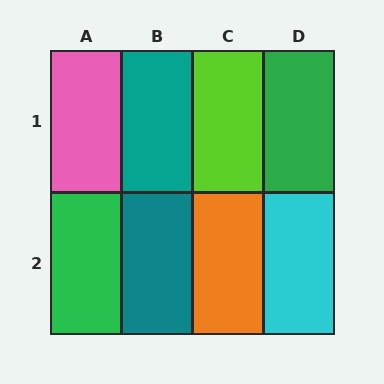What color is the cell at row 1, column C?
Lime.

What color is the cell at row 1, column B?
Teal.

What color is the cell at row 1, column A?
Pink.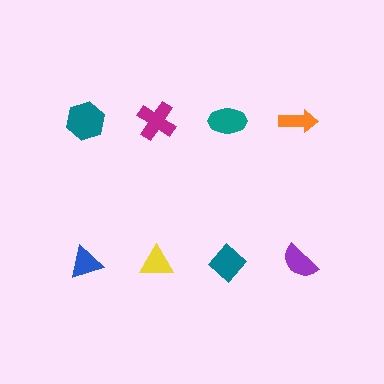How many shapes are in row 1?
4 shapes.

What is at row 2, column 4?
A purple semicircle.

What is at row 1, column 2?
A magenta cross.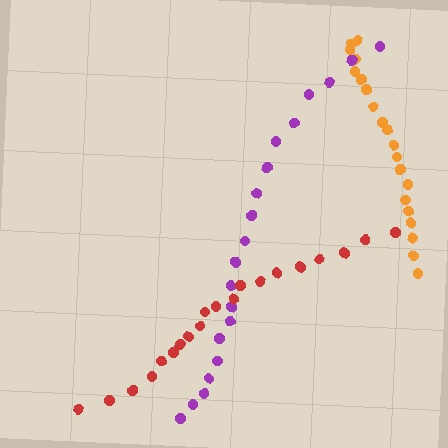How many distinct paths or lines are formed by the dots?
There are 3 distinct paths.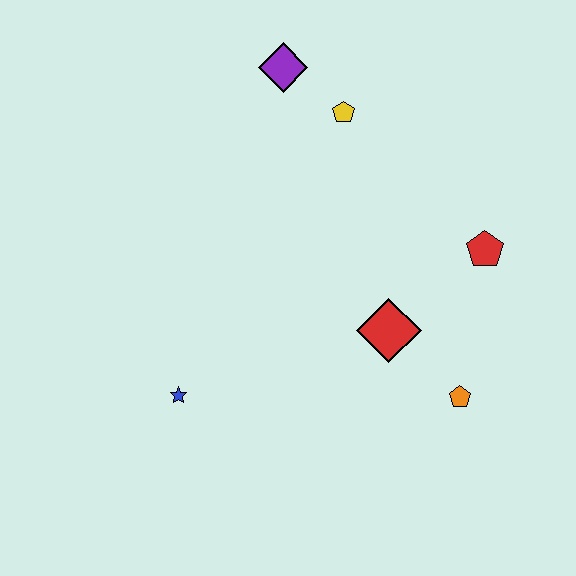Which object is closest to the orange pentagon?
The red diamond is closest to the orange pentagon.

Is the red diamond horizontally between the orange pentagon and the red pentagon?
No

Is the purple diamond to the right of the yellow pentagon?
No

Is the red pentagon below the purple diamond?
Yes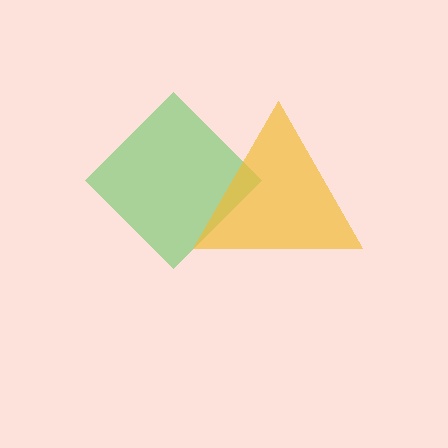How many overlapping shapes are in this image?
There are 2 overlapping shapes in the image.